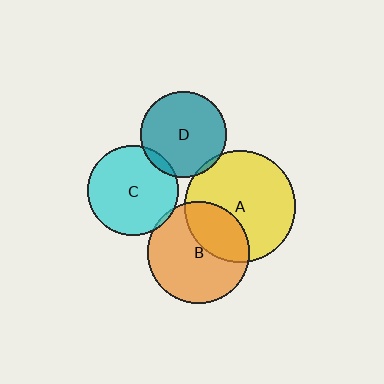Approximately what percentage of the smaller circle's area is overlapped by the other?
Approximately 35%.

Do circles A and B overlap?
Yes.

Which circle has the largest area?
Circle A (yellow).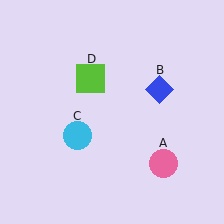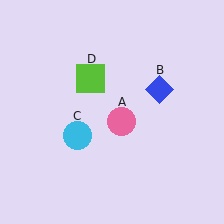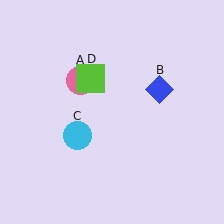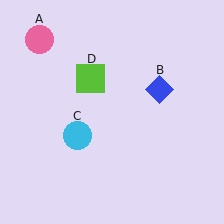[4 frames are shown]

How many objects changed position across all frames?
1 object changed position: pink circle (object A).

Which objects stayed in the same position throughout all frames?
Blue diamond (object B) and cyan circle (object C) and lime square (object D) remained stationary.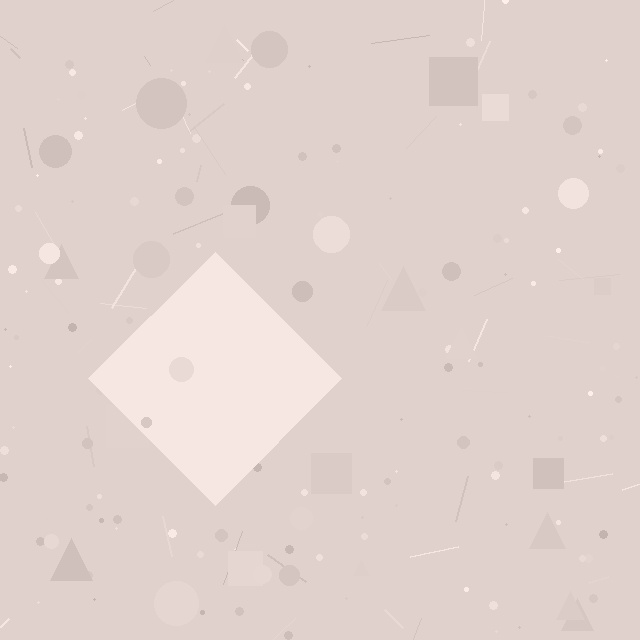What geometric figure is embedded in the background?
A diamond is embedded in the background.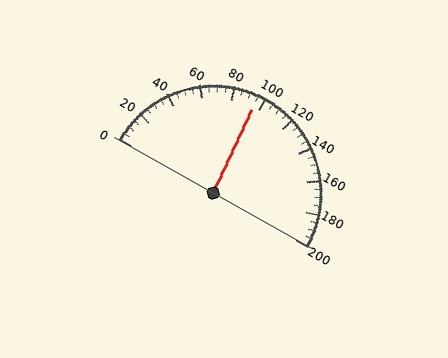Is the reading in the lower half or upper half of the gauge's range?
The reading is in the lower half of the range (0 to 200).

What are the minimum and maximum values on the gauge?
The gauge ranges from 0 to 200.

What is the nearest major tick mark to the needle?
The nearest major tick mark is 100.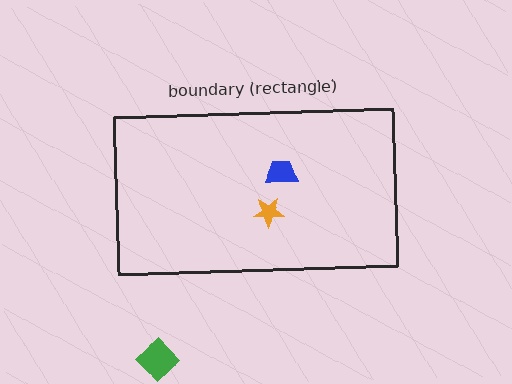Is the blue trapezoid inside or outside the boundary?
Inside.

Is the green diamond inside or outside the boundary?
Outside.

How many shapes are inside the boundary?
2 inside, 1 outside.